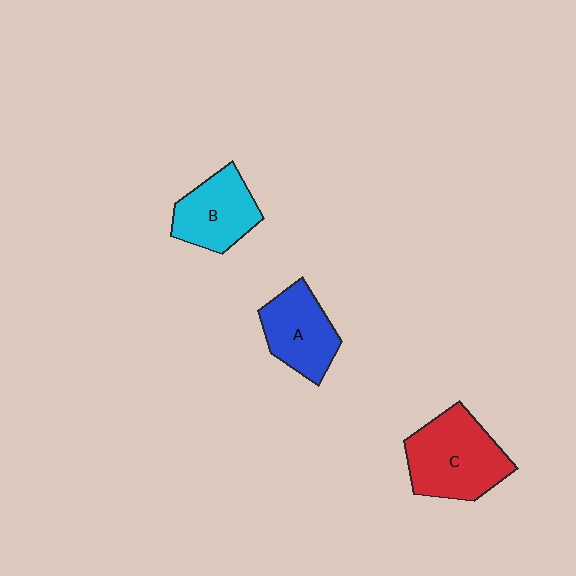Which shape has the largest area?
Shape C (red).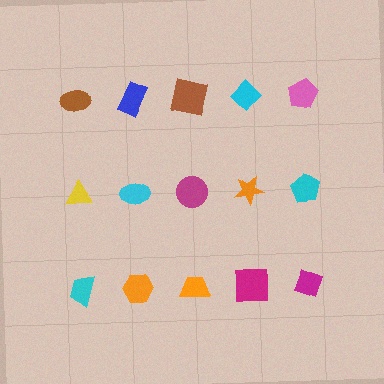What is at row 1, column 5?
A pink pentagon.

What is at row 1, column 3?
A brown square.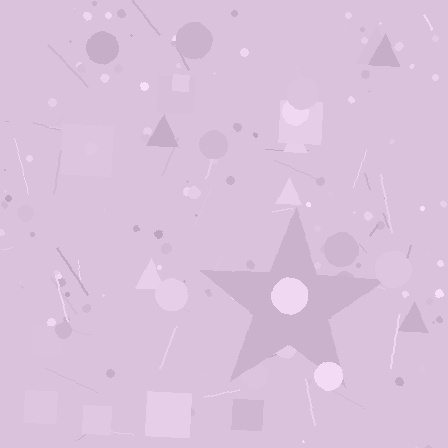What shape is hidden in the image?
A star is hidden in the image.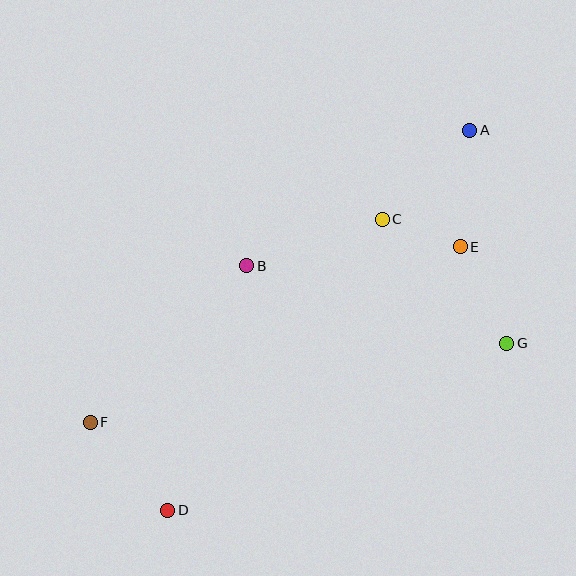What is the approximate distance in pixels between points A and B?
The distance between A and B is approximately 261 pixels.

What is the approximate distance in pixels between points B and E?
The distance between B and E is approximately 215 pixels.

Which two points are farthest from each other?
Points A and D are farthest from each other.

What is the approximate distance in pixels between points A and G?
The distance between A and G is approximately 216 pixels.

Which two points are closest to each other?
Points C and E are closest to each other.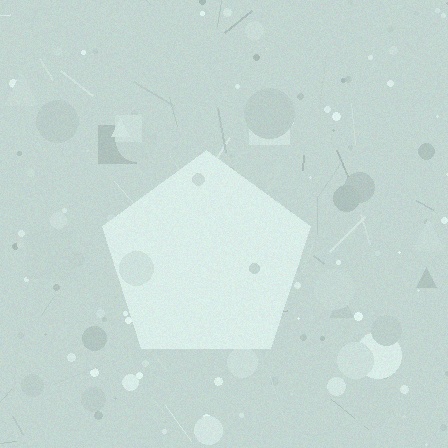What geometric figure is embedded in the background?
A pentagon is embedded in the background.